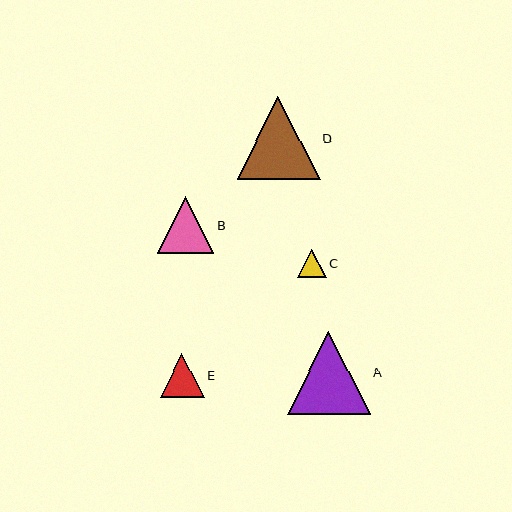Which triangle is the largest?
Triangle A is the largest with a size of approximately 82 pixels.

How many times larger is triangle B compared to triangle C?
Triangle B is approximately 2.0 times the size of triangle C.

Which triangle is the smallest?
Triangle C is the smallest with a size of approximately 29 pixels.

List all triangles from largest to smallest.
From largest to smallest: A, D, B, E, C.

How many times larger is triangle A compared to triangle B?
Triangle A is approximately 1.5 times the size of triangle B.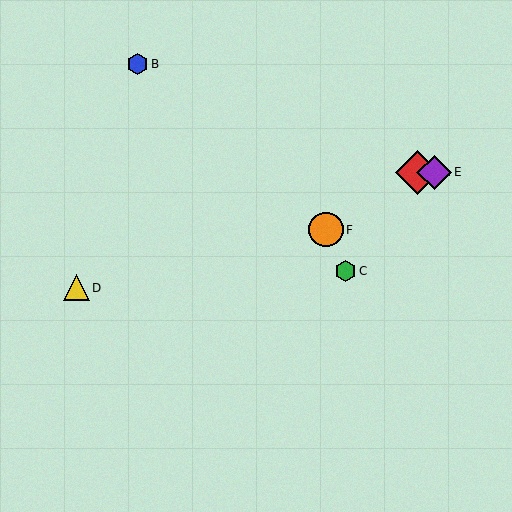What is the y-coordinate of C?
Object C is at y≈271.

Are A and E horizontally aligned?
Yes, both are at y≈172.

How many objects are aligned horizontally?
2 objects (A, E) are aligned horizontally.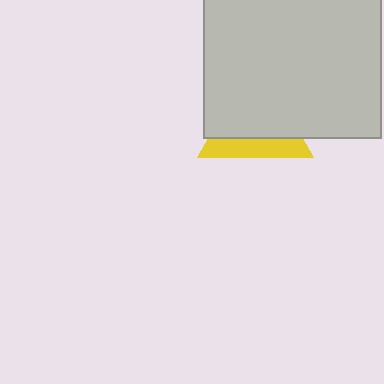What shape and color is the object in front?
The object in front is a light gray square.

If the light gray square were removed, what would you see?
You would see the complete yellow triangle.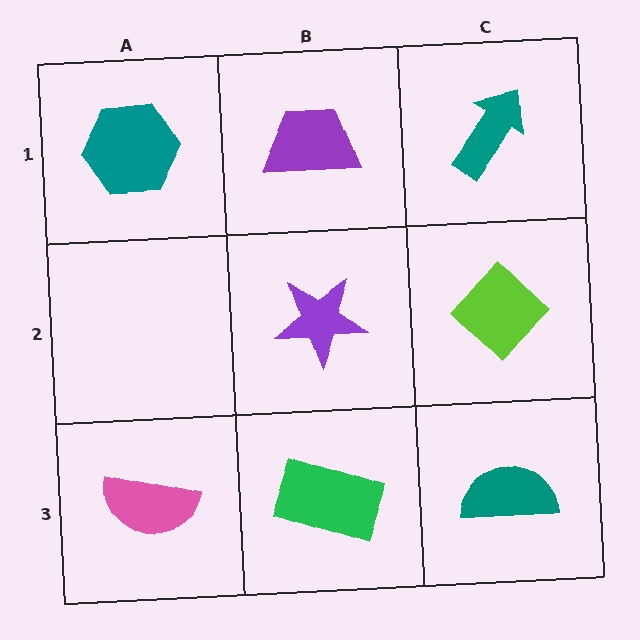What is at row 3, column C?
A teal semicircle.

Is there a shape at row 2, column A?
No, that cell is empty.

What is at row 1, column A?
A teal hexagon.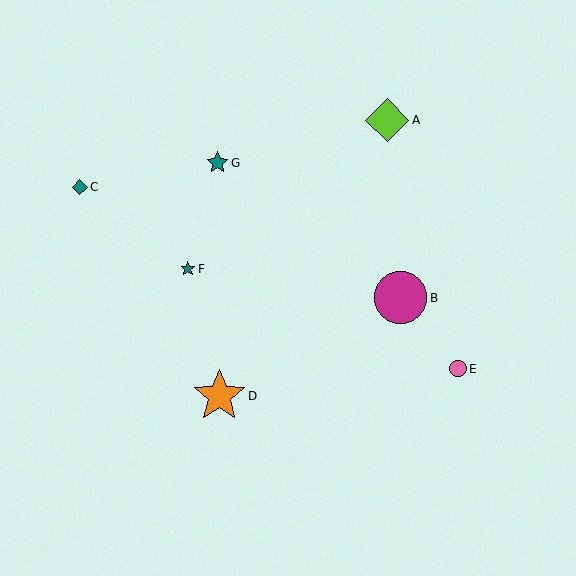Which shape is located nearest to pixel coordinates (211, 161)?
The teal star (labeled G) at (217, 163) is nearest to that location.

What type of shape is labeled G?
Shape G is a teal star.